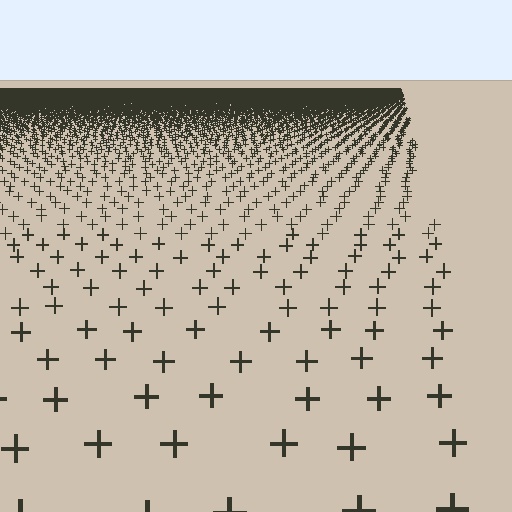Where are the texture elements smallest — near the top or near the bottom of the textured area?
Near the top.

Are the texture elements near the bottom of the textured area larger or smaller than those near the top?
Larger. Near the bottom, elements are closer to the viewer and appear at a bigger on-screen size.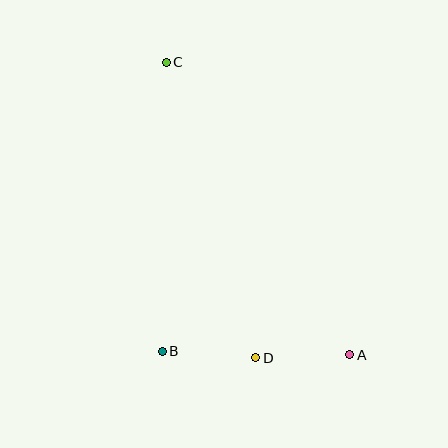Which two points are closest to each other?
Points B and D are closest to each other.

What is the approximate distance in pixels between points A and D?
The distance between A and D is approximately 94 pixels.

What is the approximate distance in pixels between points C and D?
The distance between C and D is approximately 309 pixels.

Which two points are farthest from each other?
Points A and C are farthest from each other.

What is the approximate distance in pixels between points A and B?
The distance between A and B is approximately 188 pixels.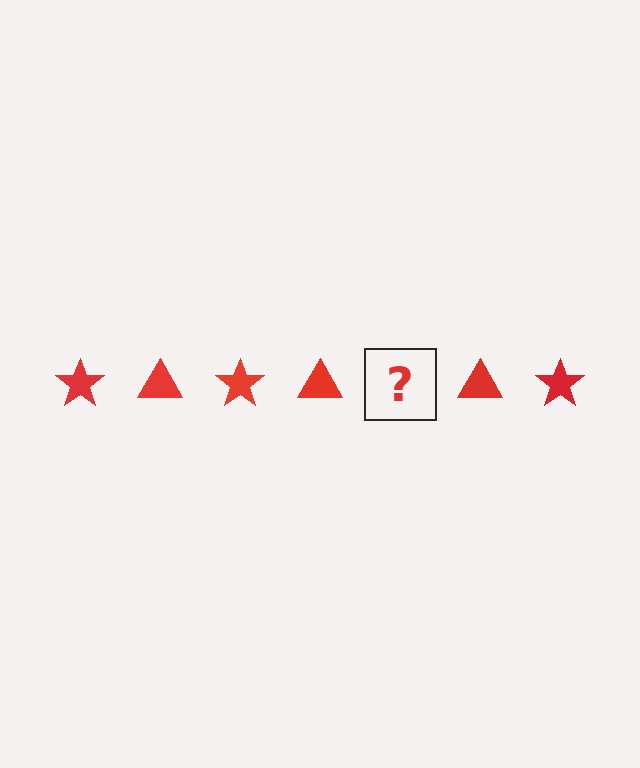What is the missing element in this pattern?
The missing element is a red star.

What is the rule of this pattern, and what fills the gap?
The rule is that the pattern cycles through star, triangle shapes in red. The gap should be filled with a red star.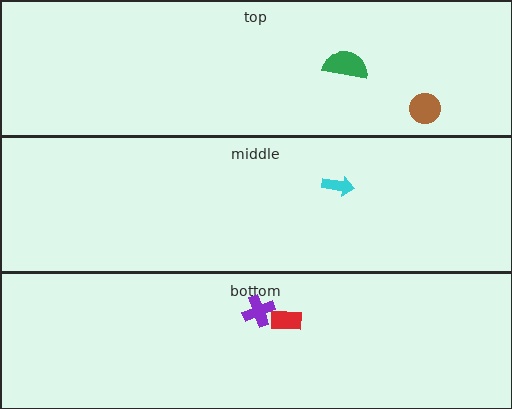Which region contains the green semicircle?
The top region.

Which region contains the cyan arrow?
The middle region.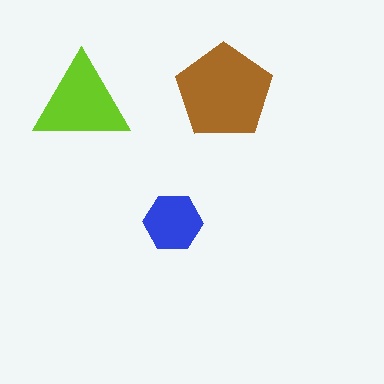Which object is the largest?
The brown pentagon.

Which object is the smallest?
The blue hexagon.